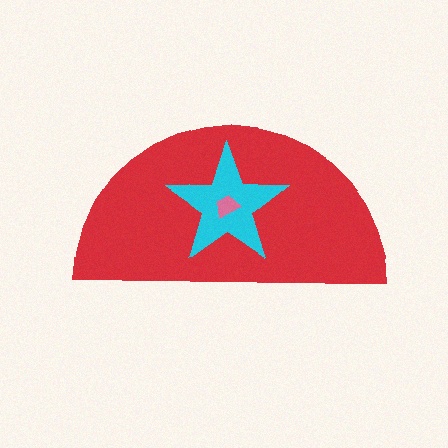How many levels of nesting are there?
3.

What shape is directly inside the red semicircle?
The cyan star.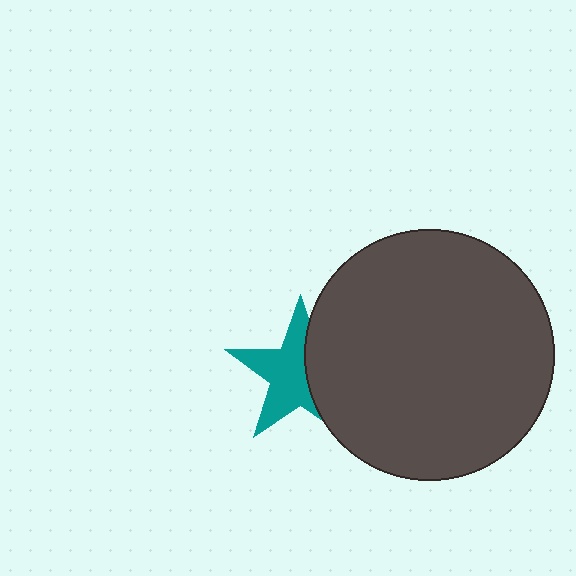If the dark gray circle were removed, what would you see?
You would see the complete teal star.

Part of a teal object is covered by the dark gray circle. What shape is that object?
It is a star.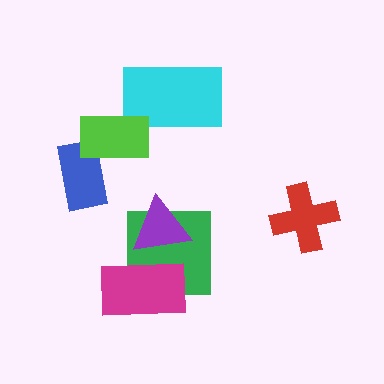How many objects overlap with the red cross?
0 objects overlap with the red cross.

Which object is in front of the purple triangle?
The magenta rectangle is in front of the purple triangle.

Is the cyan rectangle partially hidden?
Yes, it is partially covered by another shape.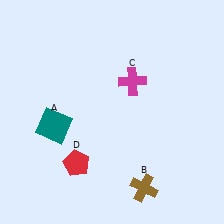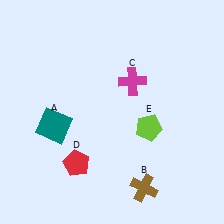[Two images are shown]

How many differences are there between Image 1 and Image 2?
There is 1 difference between the two images.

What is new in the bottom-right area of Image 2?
A lime pentagon (E) was added in the bottom-right area of Image 2.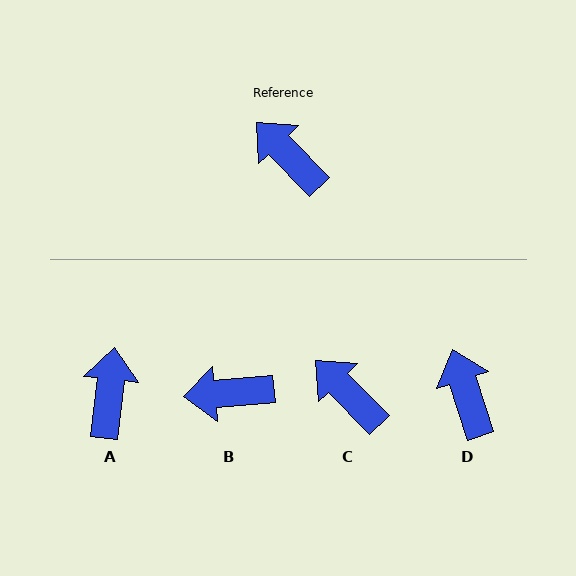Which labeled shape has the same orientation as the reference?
C.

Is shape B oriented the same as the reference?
No, it is off by about 51 degrees.